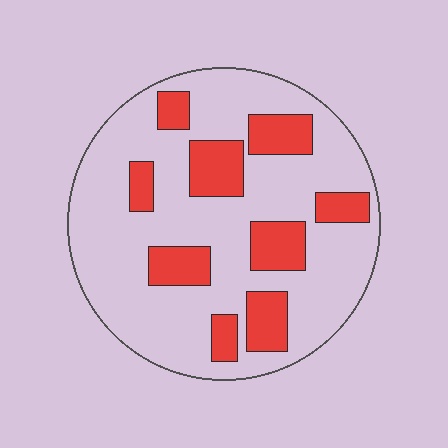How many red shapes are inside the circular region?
9.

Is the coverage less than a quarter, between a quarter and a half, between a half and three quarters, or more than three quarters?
Less than a quarter.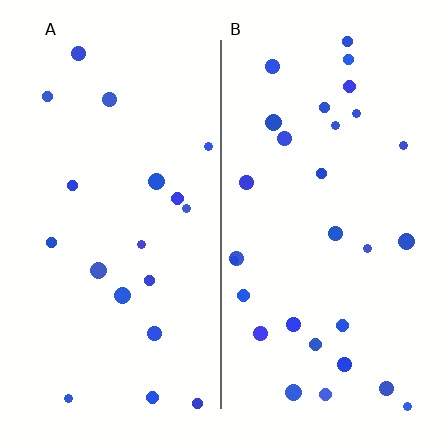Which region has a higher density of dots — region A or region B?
B (the right).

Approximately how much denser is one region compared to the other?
Approximately 1.6× — region B over region A.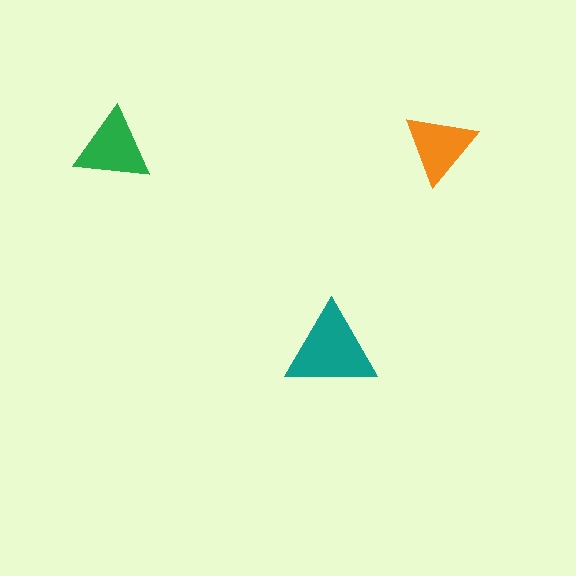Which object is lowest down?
The teal triangle is bottommost.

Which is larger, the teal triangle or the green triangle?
The teal one.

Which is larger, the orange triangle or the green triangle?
The green one.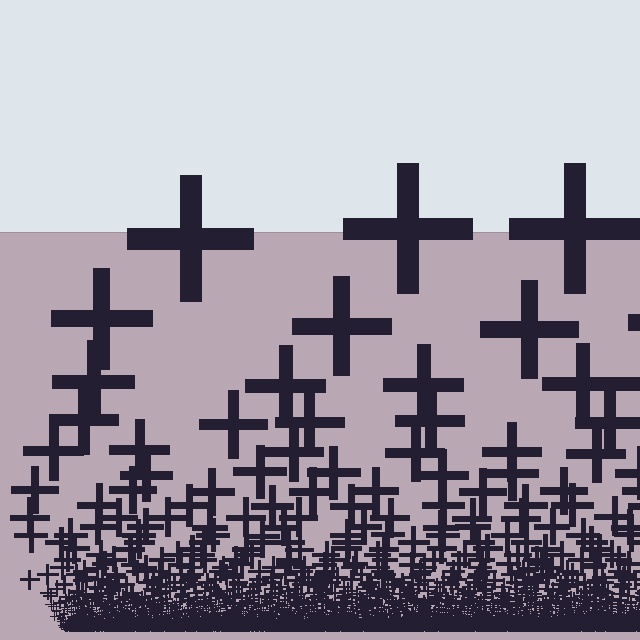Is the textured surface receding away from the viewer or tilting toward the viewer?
The surface appears to tilt toward the viewer. Texture elements get larger and sparser toward the top.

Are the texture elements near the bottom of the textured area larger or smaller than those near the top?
Smaller. The gradient is inverted — elements near the bottom are smaller and denser.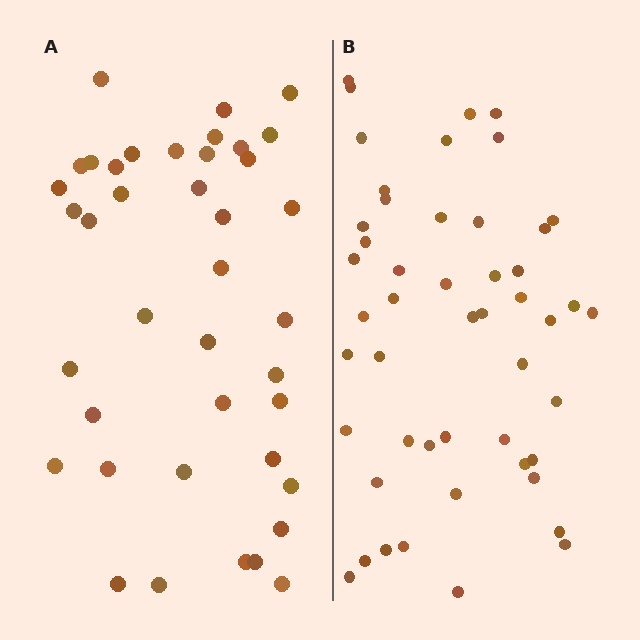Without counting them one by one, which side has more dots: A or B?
Region B (the right region) has more dots.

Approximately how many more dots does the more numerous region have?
Region B has roughly 8 or so more dots than region A.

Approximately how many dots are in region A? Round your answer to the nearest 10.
About 40 dots.